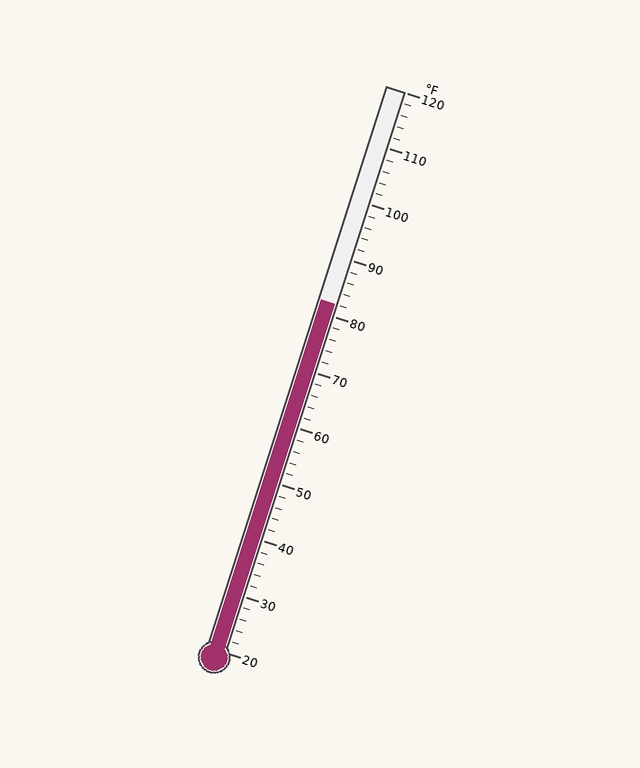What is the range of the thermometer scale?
The thermometer scale ranges from 20°F to 120°F.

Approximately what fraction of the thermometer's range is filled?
The thermometer is filled to approximately 60% of its range.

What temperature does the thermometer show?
The thermometer shows approximately 82°F.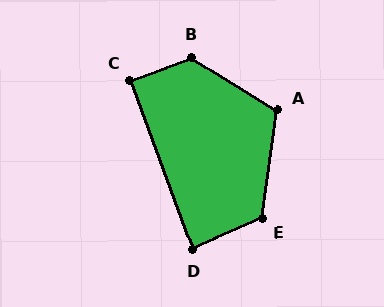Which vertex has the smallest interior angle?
D, at approximately 87 degrees.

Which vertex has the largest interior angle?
B, at approximately 128 degrees.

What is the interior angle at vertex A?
Approximately 114 degrees (obtuse).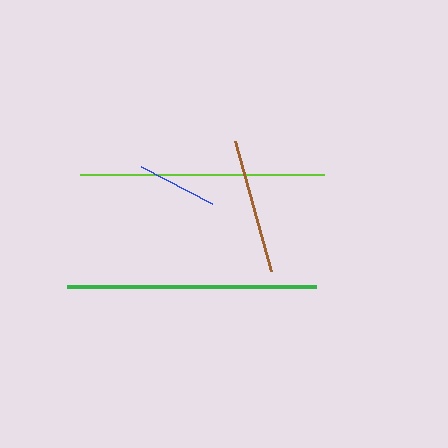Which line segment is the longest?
The green line is the longest at approximately 250 pixels.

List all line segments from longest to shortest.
From longest to shortest: green, lime, brown, blue.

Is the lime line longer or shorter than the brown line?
The lime line is longer than the brown line.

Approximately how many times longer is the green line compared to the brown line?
The green line is approximately 1.9 times the length of the brown line.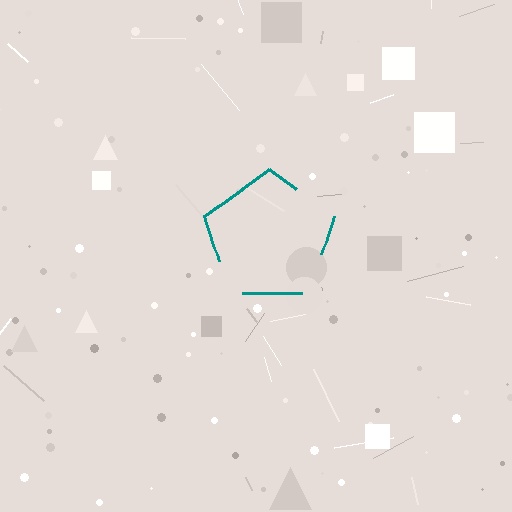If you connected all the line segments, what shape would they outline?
They would outline a pentagon.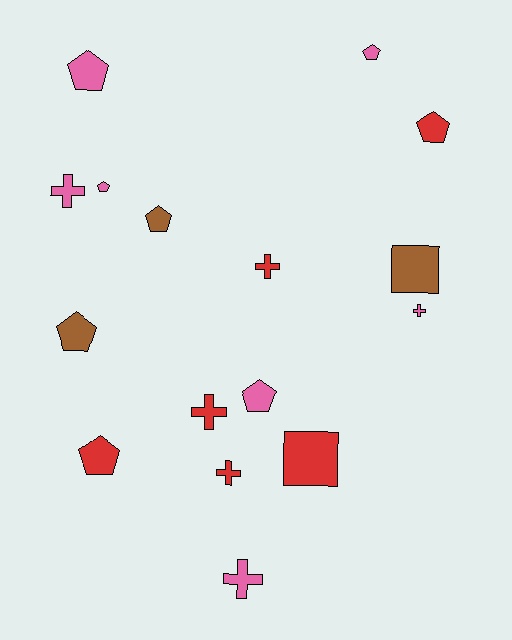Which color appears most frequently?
Pink, with 7 objects.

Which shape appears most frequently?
Pentagon, with 8 objects.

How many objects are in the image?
There are 16 objects.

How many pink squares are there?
There are no pink squares.